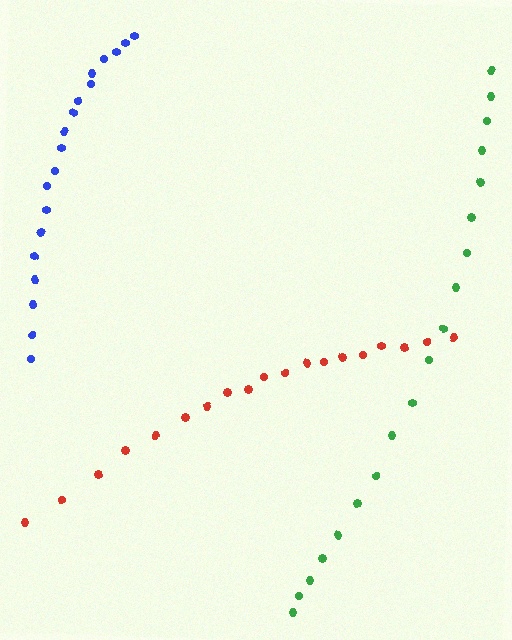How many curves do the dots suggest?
There are 3 distinct paths.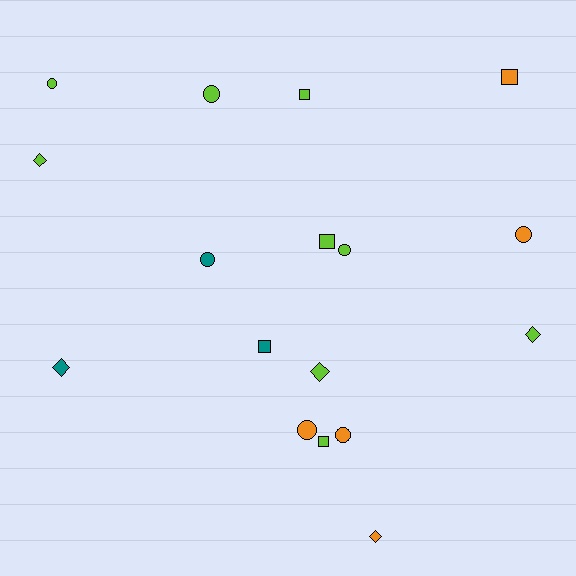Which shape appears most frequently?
Circle, with 7 objects.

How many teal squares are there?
There is 1 teal square.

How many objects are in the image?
There are 17 objects.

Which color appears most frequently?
Lime, with 9 objects.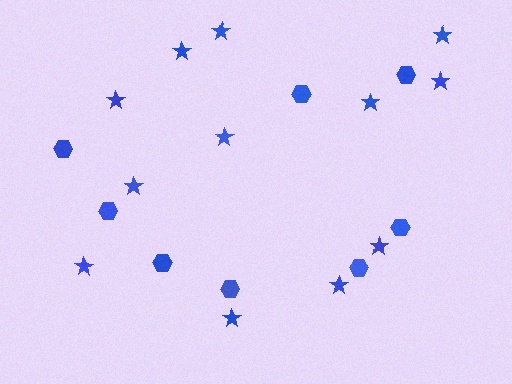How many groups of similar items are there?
There are 2 groups: one group of hexagons (8) and one group of stars (12).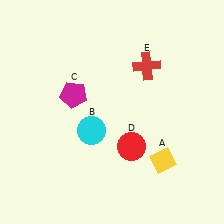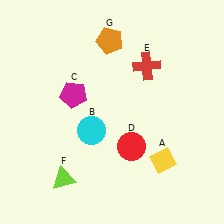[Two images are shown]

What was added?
A lime triangle (F), an orange pentagon (G) were added in Image 2.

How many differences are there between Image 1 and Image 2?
There are 2 differences between the two images.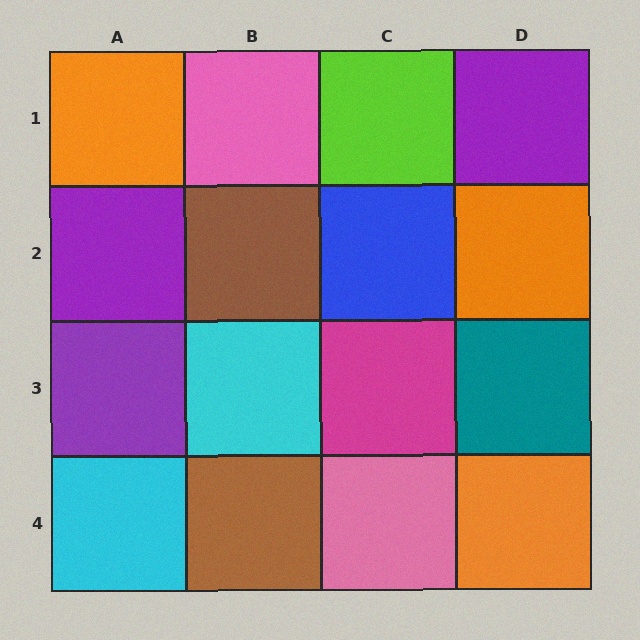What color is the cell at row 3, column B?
Cyan.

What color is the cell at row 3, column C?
Magenta.